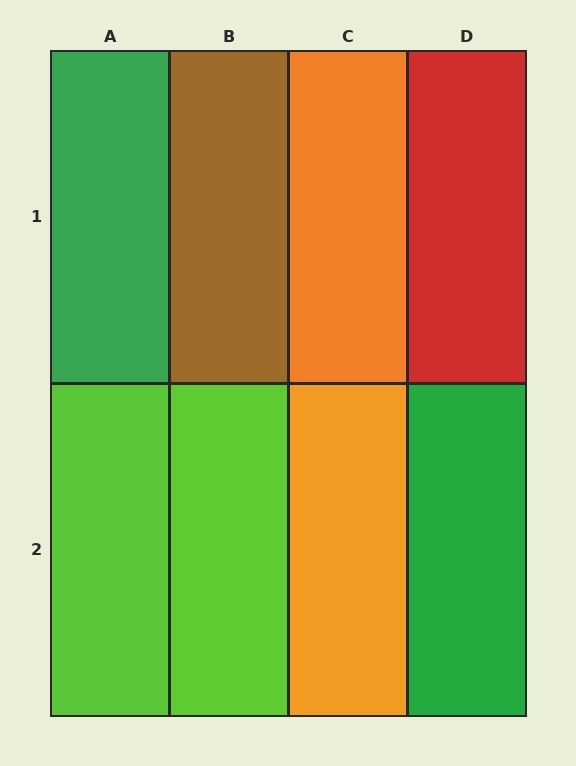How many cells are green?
2 cells are green.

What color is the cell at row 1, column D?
Red.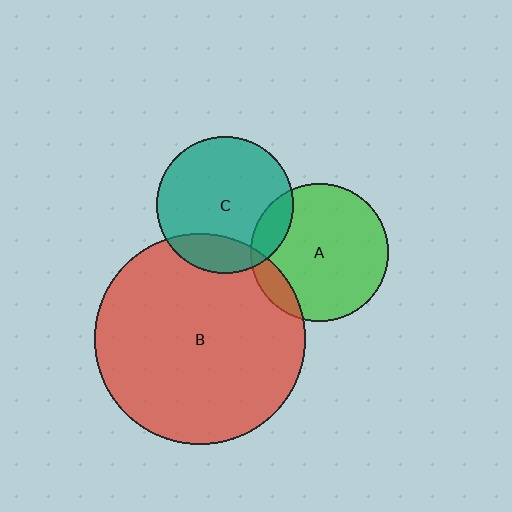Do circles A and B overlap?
Yes.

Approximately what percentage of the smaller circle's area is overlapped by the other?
Approximately 10%.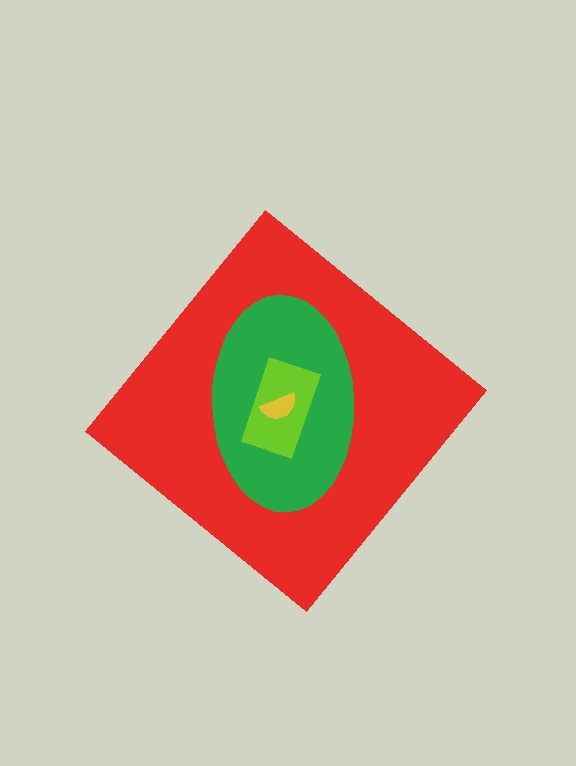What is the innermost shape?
The yellow semicircle.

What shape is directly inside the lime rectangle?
The yellow semicircle.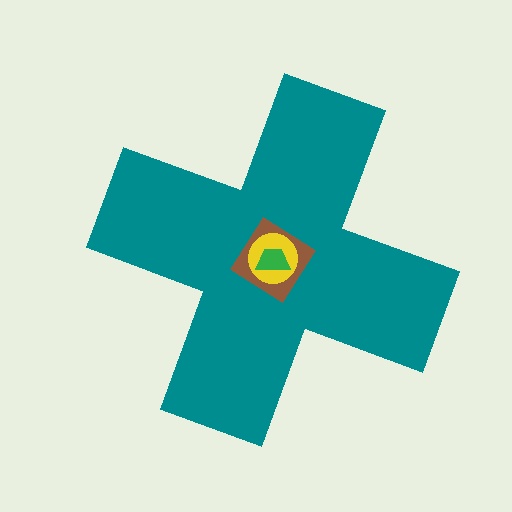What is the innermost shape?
The green trapezoid.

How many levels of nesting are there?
4.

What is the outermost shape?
The teal cross.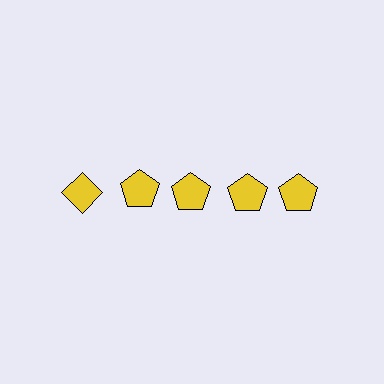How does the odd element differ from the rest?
It has a different shape: diamond instead of pentagon.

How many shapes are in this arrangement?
There are 5 shapes arranged in a grid pattern.